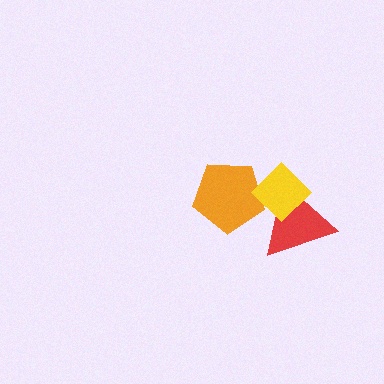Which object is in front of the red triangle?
The yellow diamond is in front of the red triangle.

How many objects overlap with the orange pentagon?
1 object overlaps with the orange pentagon.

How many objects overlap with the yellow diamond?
2 objects overlap with the yellow diamond.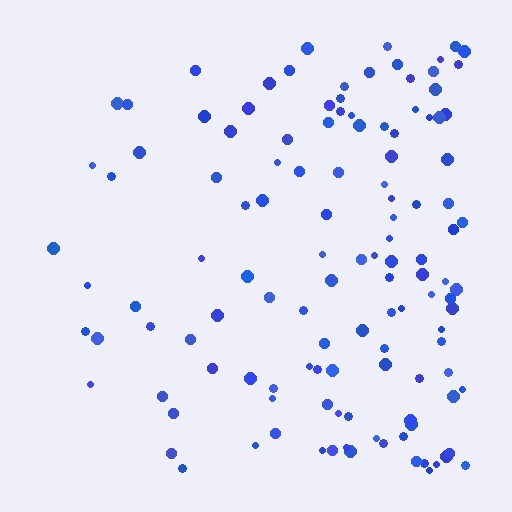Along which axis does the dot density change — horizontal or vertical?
Horizontal.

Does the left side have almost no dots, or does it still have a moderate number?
Still a moderate number, just noticeably fewer than the right.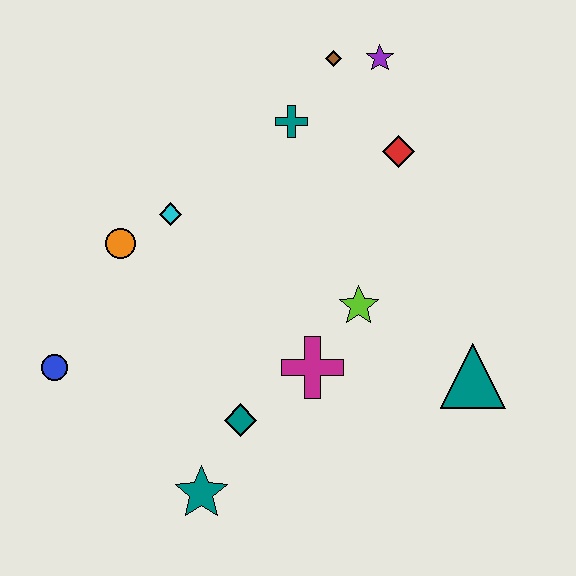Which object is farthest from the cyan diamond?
The teal triangle is farthest from the cyan diamond.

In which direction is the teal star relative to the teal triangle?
The teal star is to the left of the teal triangle.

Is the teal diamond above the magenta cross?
No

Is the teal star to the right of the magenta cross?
No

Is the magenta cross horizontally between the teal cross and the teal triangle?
Yes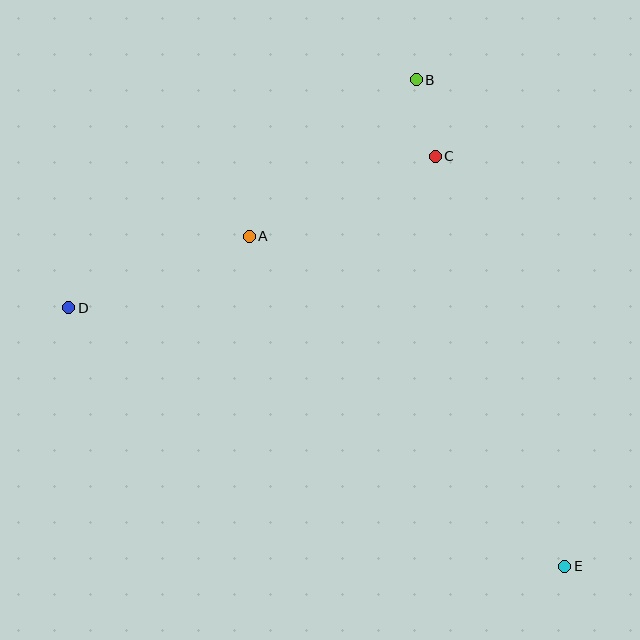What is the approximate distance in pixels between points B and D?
The distance between B and D is approximately 416 pixels.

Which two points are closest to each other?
Points B and C are closest to each other.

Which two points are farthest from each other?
Points D and E are farthest from each other.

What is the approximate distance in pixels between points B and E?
The distance between B and E is approximately 509 pixels.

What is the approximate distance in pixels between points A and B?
The distance between A and B is approximately 229 pixels.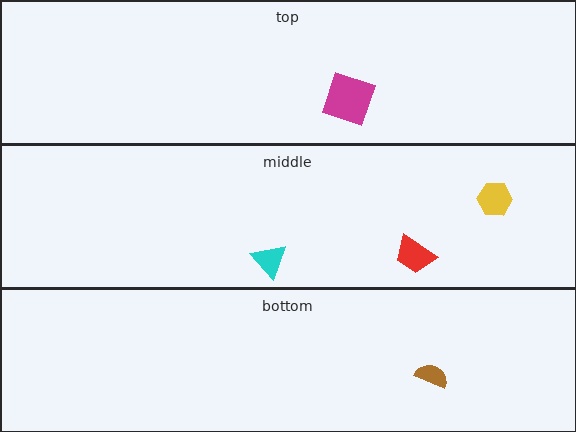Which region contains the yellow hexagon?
The middle region.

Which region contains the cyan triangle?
The middle region.